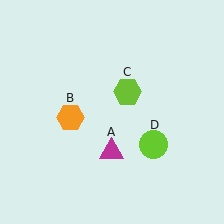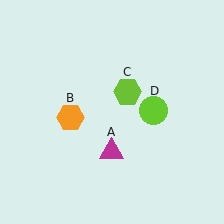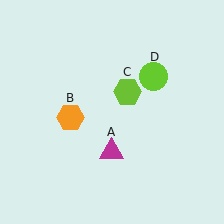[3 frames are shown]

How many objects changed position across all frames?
1 object changed position: lime circle (object D).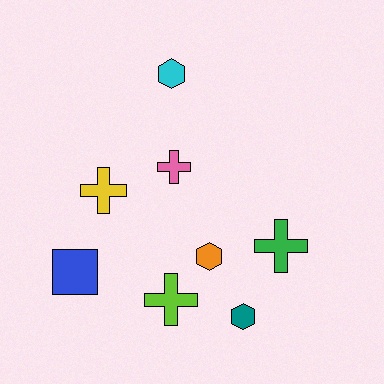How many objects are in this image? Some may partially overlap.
There are 8 objects.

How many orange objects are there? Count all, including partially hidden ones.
There is 1 orange object.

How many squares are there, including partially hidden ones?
There is 1 square.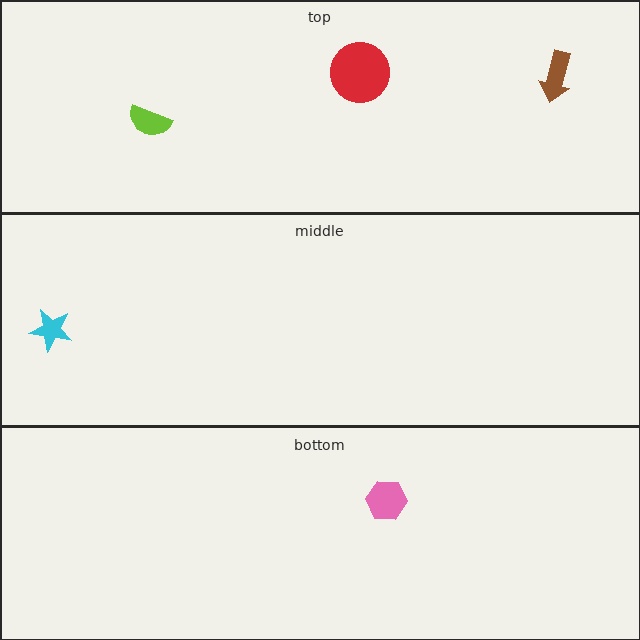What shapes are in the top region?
The brown arrow, the red circle, the lime semicircle.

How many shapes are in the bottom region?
1.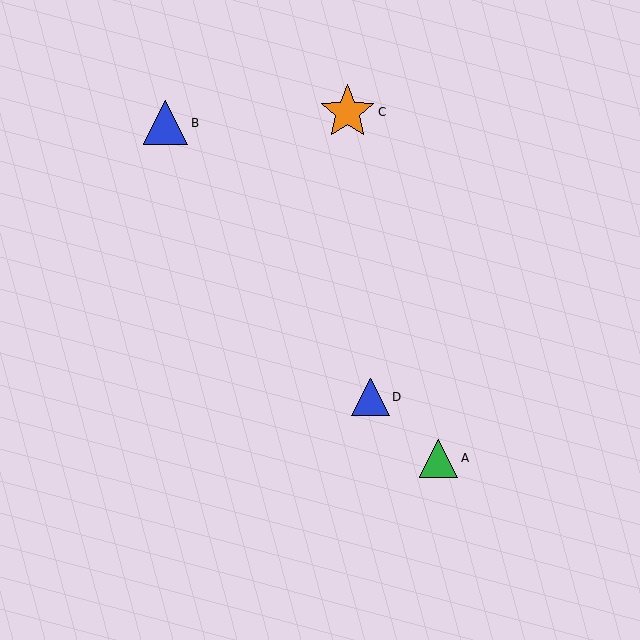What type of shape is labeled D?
Shape D is a blue triangle.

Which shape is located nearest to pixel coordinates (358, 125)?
The orange star (labeled C) at (347, 112) is nearest to that location.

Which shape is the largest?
The orange star (labeled C) is the largest.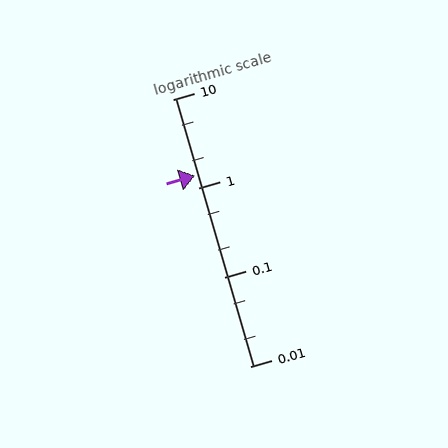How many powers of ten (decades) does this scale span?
The scale spans 3 decades, from 0.01 to 10.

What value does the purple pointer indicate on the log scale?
The pointer indicates approximately 1.4.